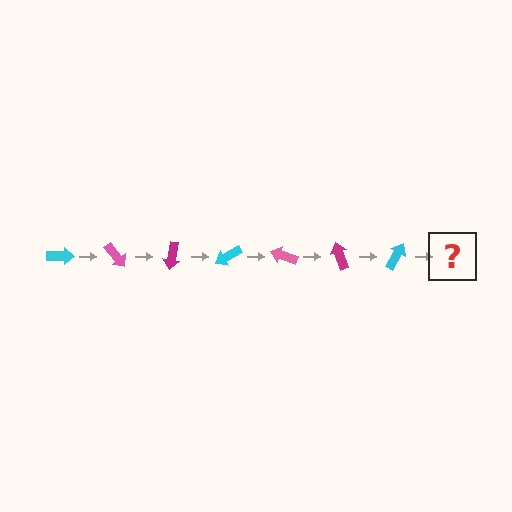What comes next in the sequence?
The next element should be a pink arrow, rotated 350 degrees from the start.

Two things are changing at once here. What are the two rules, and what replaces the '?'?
The two rules are that it rotates 50 degrees each step and the color cycles through cyan, pink, and magenta. The '?' should be a pink arrow, rotated 350 degrees from the start.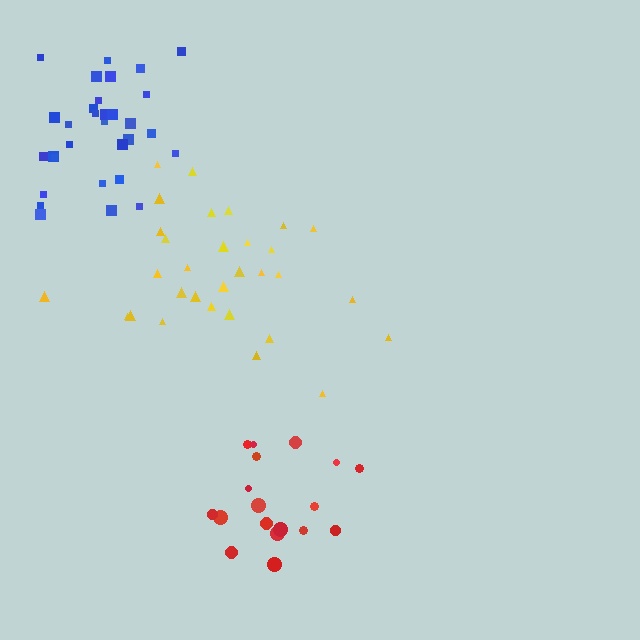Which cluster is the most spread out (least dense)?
Yellow.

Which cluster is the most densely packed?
Red.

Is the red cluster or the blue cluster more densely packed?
Red.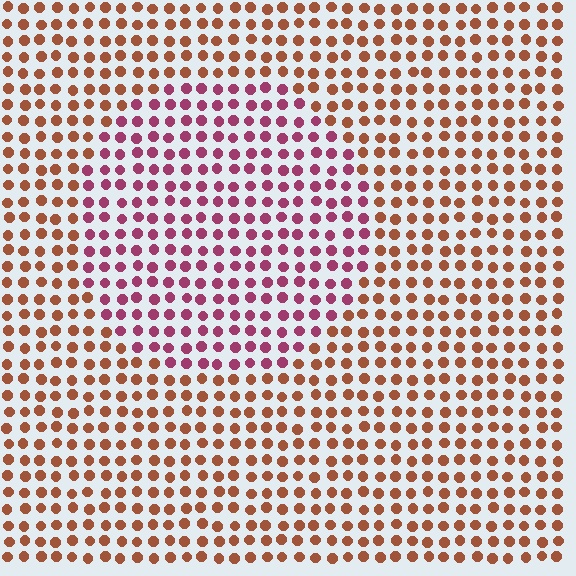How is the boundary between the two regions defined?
The boundary is defined purely by a slight shift in hue (about 46 degrees). Spacing, size, and orientation are identical on both sides.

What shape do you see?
I see a circle.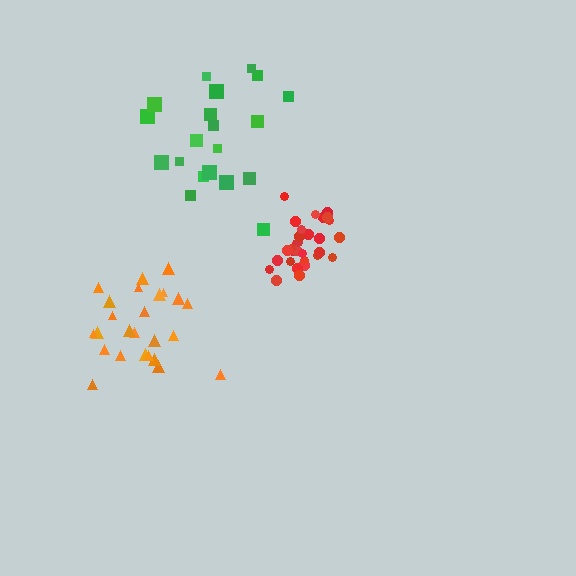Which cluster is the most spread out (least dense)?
Green.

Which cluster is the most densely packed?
Red.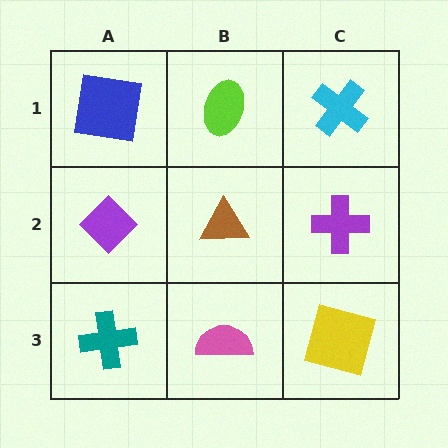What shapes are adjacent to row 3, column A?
A purple diamond (row 2, column A), a pink semicircle (row 3, column B).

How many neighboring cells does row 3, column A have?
2.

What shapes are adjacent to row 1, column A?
A purple diamond (row 2, column A), a lime ellipse (row 1, column B).